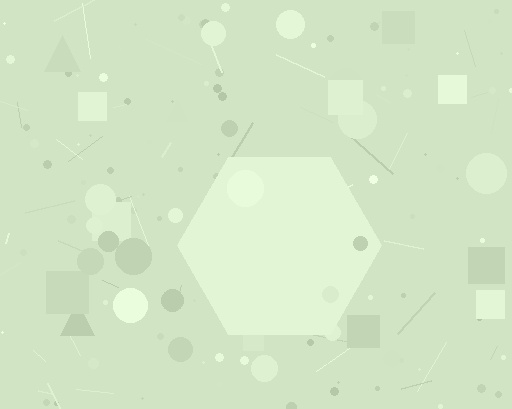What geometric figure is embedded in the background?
A hexagon is embedded in the background.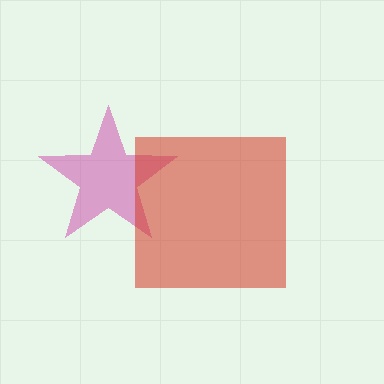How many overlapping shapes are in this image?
There are 2 overlapping shapes in the image.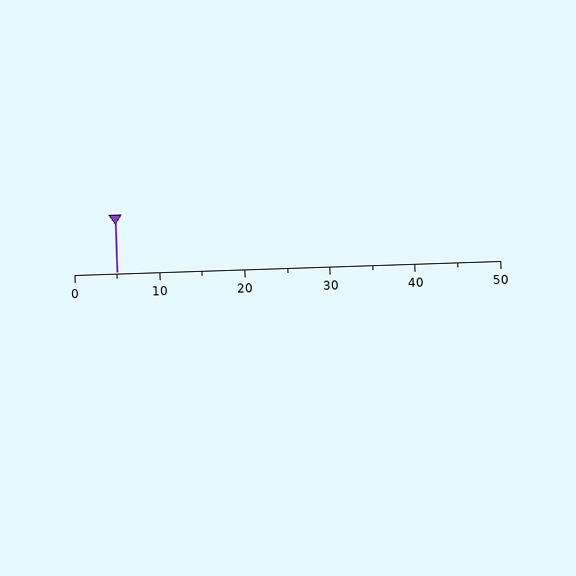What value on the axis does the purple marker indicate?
The marker indicates approximately 5.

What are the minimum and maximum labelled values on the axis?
The axis runs from 0 to 50.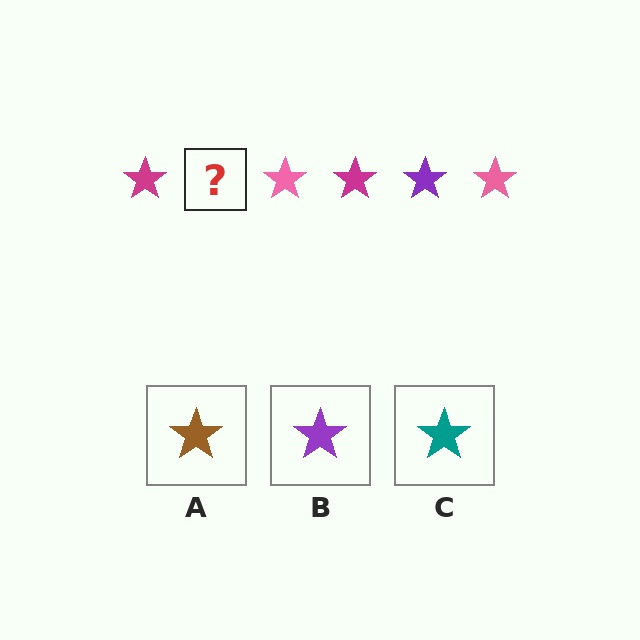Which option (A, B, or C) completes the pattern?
B.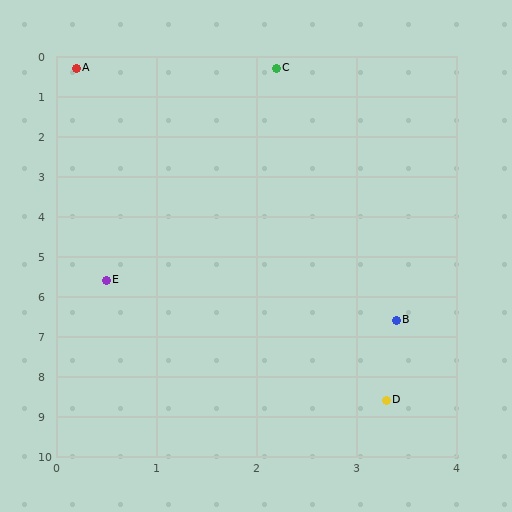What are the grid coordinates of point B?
Point B is at approximately (3.4, 6.6).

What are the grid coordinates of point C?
Point C is at approximately (2.2, 0.3).